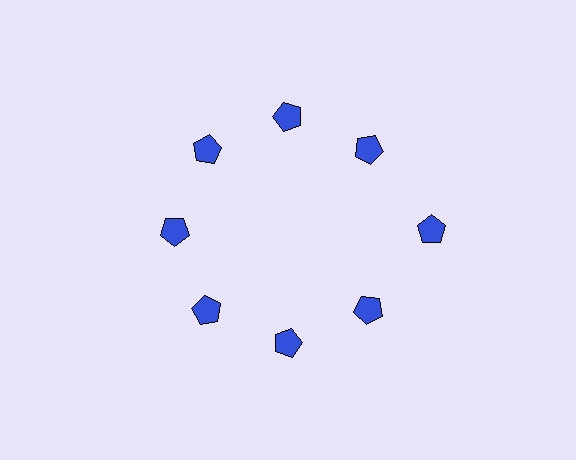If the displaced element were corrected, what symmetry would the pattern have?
It would have 8-fold rotational symmetry — the pattern would map onto itself every 45 degrees.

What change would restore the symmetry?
The symmetry would be restored by moving it inward, back onto the ring so that all 8 pentagons sit at equal angles and equal distance from the center.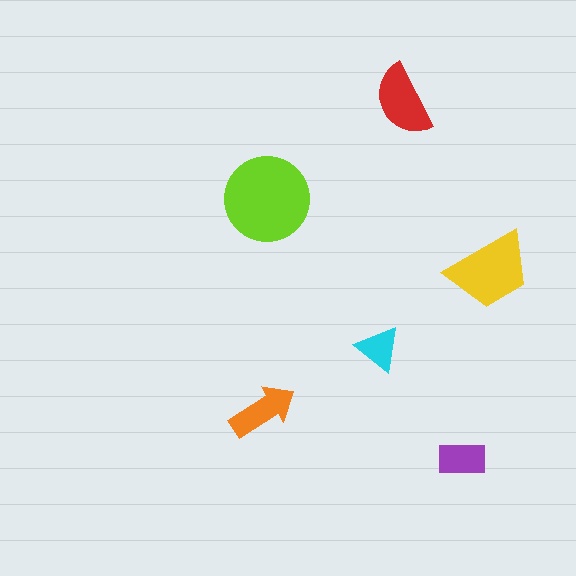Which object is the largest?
The lime circle.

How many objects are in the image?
There are 6 objects in the image.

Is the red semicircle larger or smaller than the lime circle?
Smaller.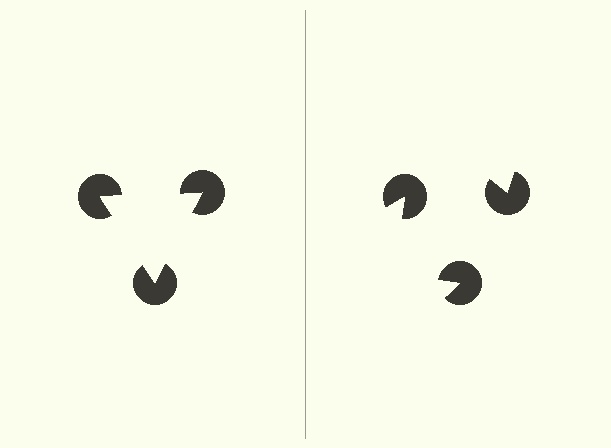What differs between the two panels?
The pac-man discs are positioned identically on both sides; only the wedge orientations differ. On the left they align to a triangle; on the right they are misaligned.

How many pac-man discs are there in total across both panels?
6 — 3 on each side.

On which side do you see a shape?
An illusory triangle appears on the left side. On the right side the wedge cuts are rotated, so no coherent shape forms.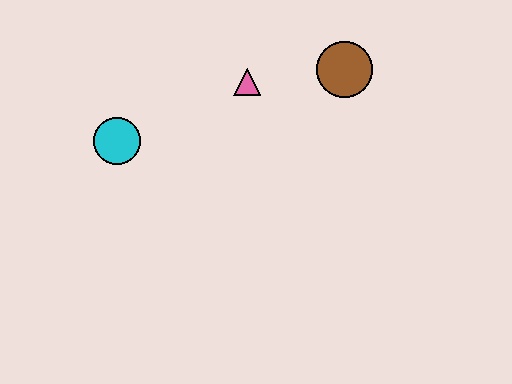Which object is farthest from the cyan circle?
The brown circle is farthest from the cyan circle.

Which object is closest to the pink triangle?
The brown circle is closest to the pink triangle.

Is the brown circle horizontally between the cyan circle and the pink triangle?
No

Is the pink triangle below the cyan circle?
No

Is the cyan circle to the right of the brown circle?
No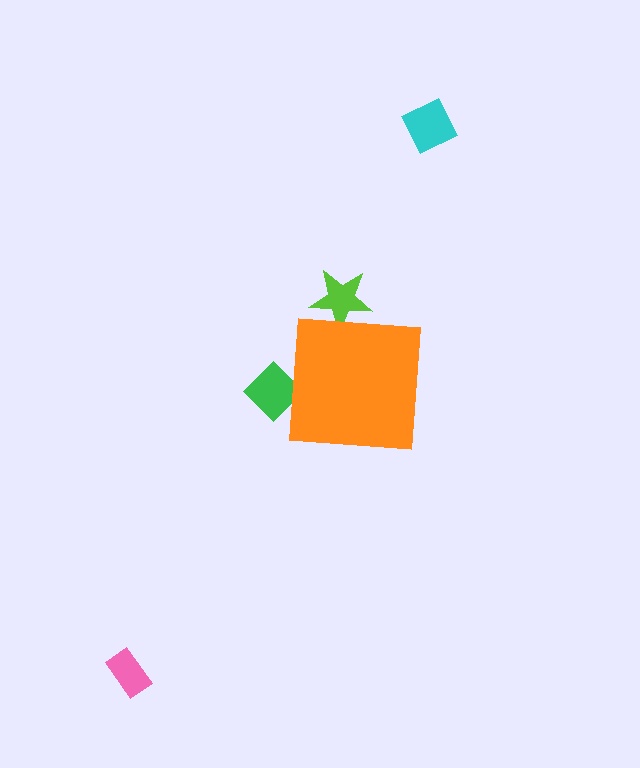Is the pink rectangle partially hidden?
No, the pink rectangle is fully visible.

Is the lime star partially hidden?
Yes, the lime star is partially hidden behind the orange square.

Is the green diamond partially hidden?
Yes, the green diamond is partially hidden behind the orange square.